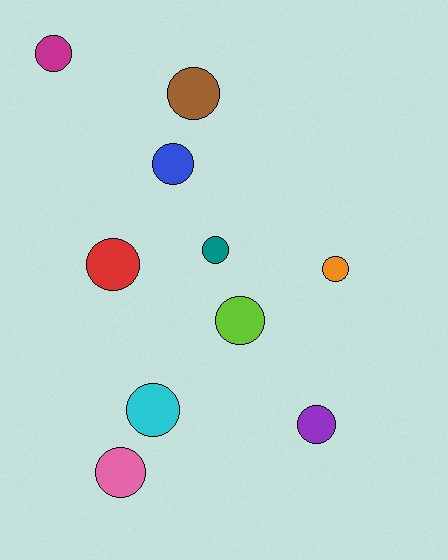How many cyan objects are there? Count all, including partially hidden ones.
There is 1 cyan object.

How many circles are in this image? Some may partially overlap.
There are 10 circles.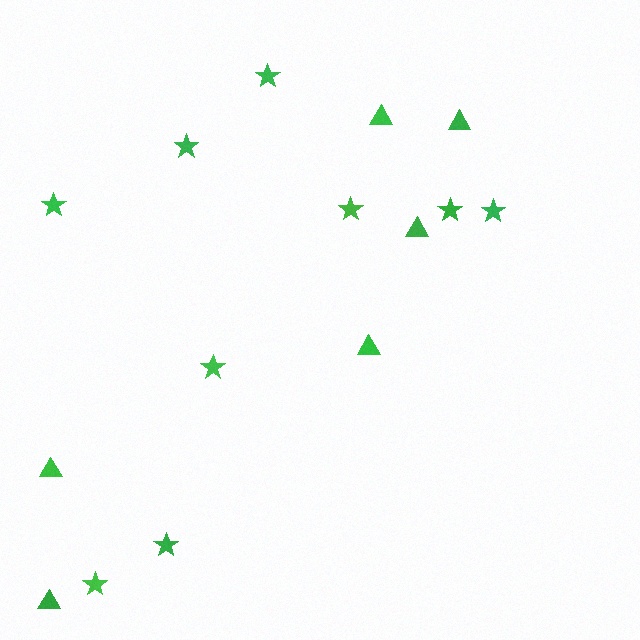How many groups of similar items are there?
There are 2 groups: one group of stars (9) and one group of triangles (6).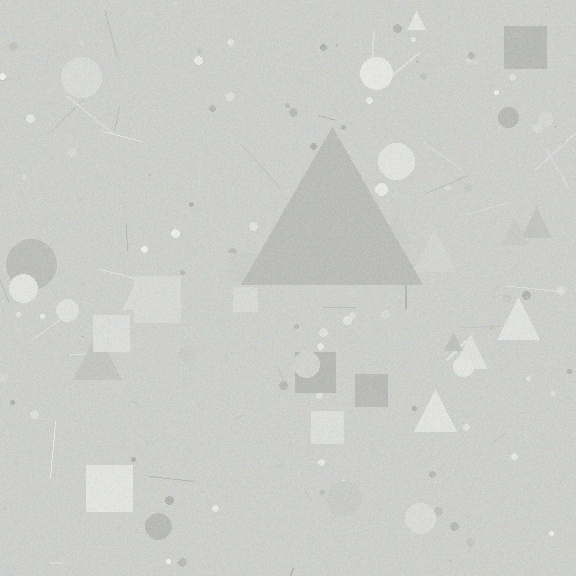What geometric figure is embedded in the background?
A triangle is embedded in the background.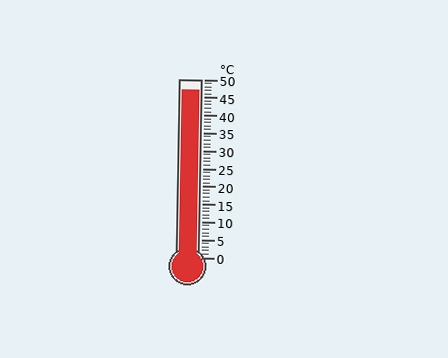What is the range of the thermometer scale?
The thermometer scale ranges from 0°C to 50°C.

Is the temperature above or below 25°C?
The temperature is above 25°C.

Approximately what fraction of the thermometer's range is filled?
The thermometer is filled to approximately 95% of its range.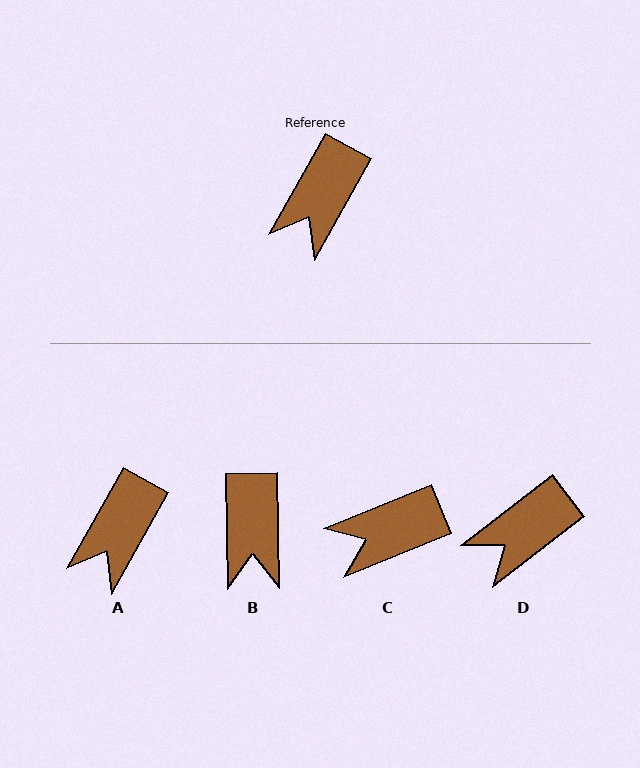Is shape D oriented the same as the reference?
No, it is off by about 23 degrees.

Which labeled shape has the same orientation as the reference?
A.